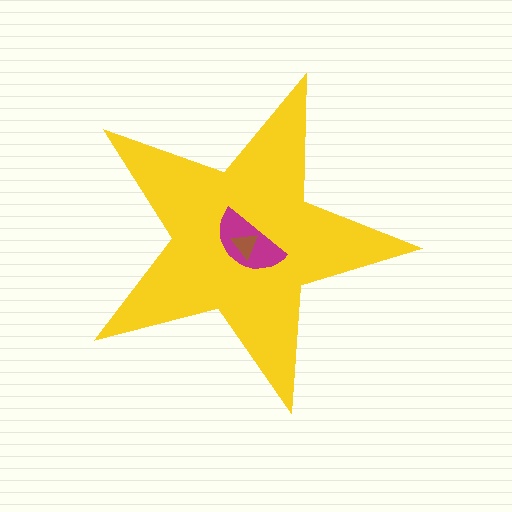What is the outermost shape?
The yellow star.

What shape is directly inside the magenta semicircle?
The brown triangle.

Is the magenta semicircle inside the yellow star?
Yes.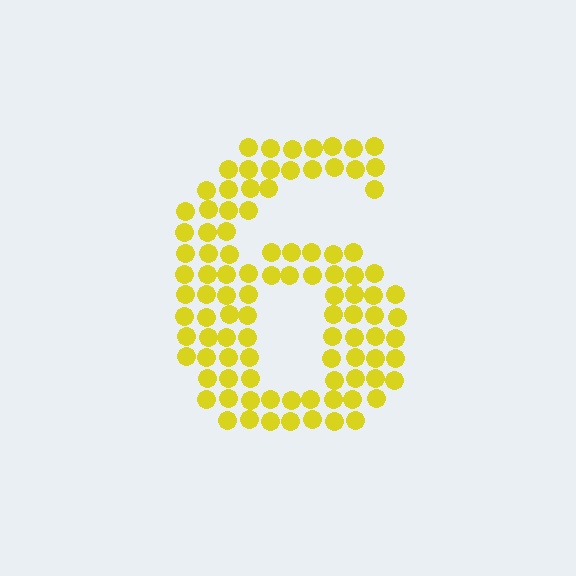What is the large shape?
The large shape is the digit 6.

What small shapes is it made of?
It is made of small circles.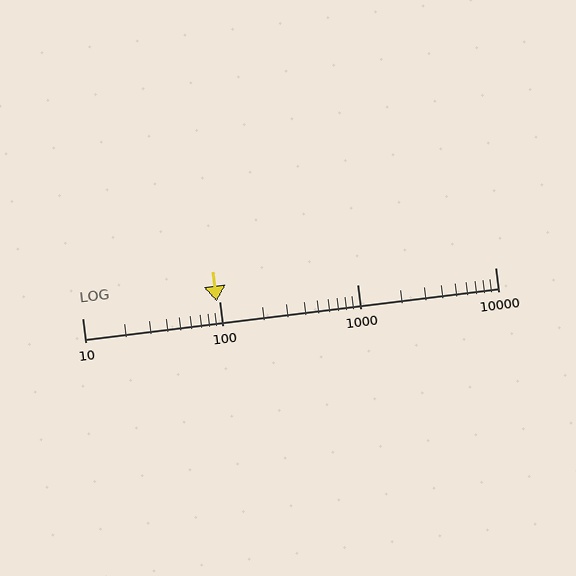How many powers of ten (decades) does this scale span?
The scale spans 3 decades, from 10 to 10000.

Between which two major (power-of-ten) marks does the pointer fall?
The pointer is between 10 and 100.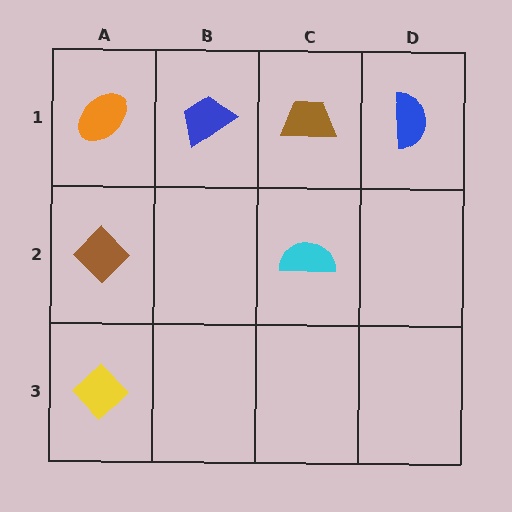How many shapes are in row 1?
4 shapes.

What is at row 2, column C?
A cyan semicircle.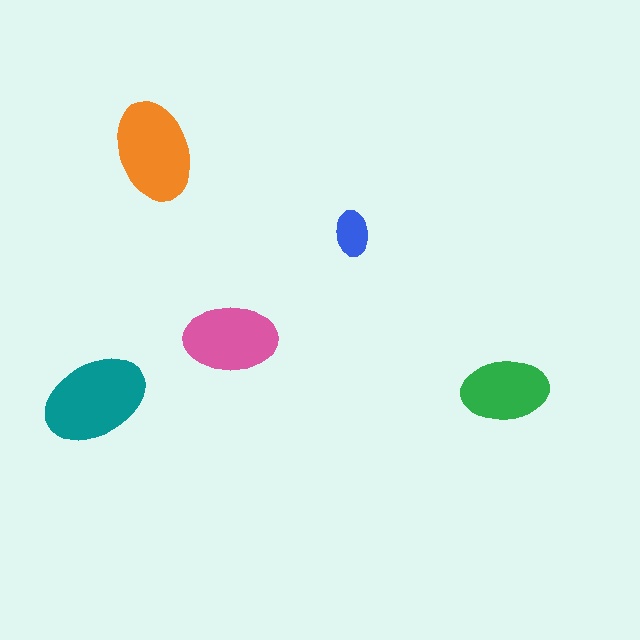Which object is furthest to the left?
The teal ellipse is leftmost.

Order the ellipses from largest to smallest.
the teal one, the orange one, the pink one, the green one, the blue one.